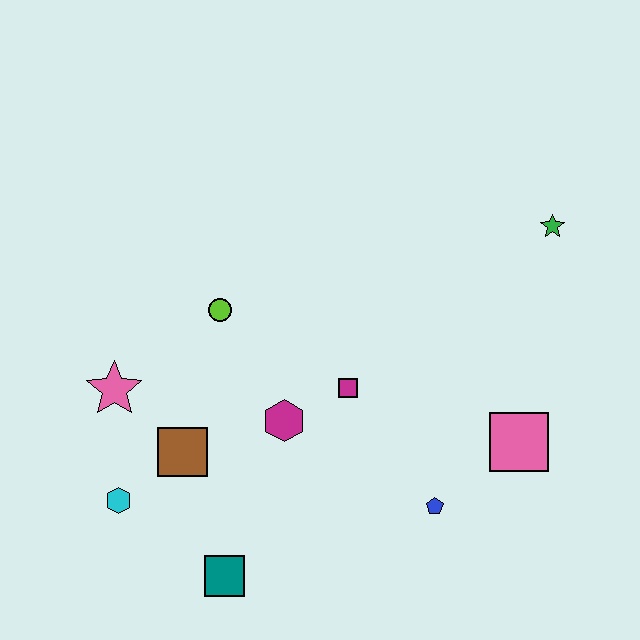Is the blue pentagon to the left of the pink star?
No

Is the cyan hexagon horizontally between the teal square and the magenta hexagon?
No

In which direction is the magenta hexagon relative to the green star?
The magenta hexagon is to the left of the green star.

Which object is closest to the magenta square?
The magenta hexagon is closest to the magenta square.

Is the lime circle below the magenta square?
No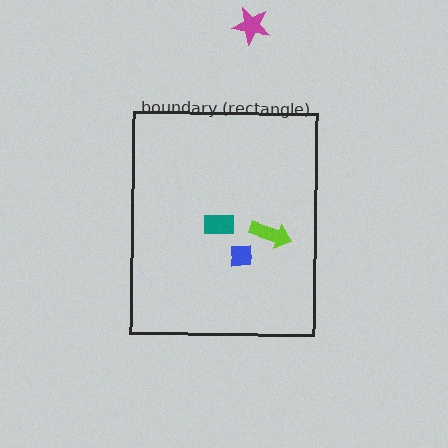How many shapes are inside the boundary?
3 inside, 1 outside.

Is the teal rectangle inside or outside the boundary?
Inside.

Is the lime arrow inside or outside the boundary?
Inside.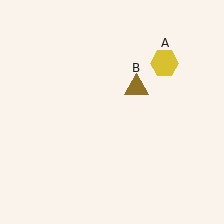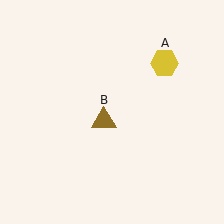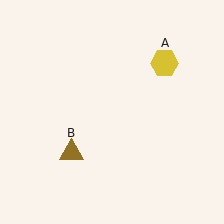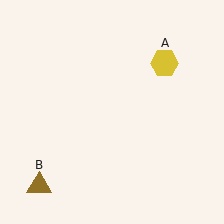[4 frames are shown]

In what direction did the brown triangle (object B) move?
The brown triangle (object B) moved down and to the left.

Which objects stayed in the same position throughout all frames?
Yellow hexagon (object A) remained stationary.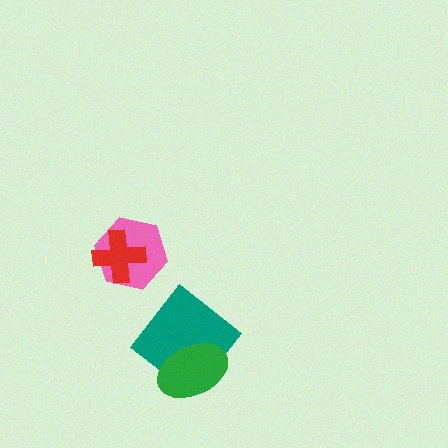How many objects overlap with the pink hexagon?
1 object overlaps with the pink hexagon.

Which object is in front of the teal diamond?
The green ellipse is in front of the teal diamond.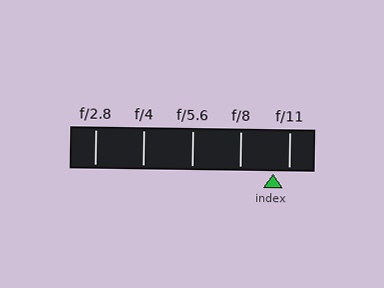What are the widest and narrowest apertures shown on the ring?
The widest aperture shown is f/2.8 and the narrowest is f/11.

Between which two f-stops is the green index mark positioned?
The index mark is between f/8 and f/11.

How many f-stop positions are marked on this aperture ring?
There are 5 f-stop positions marked.